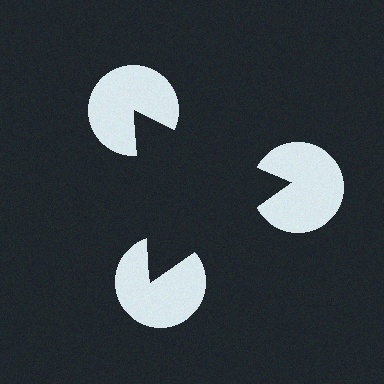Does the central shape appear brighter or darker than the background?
It typically appears slightly darker than the background, even though no actual brightness change is drawn.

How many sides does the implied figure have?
3 sides.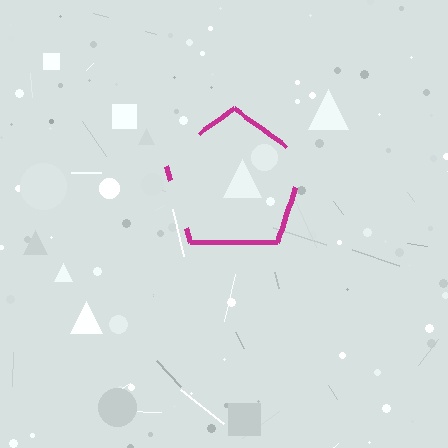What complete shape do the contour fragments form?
The contour fragments form a pentagon.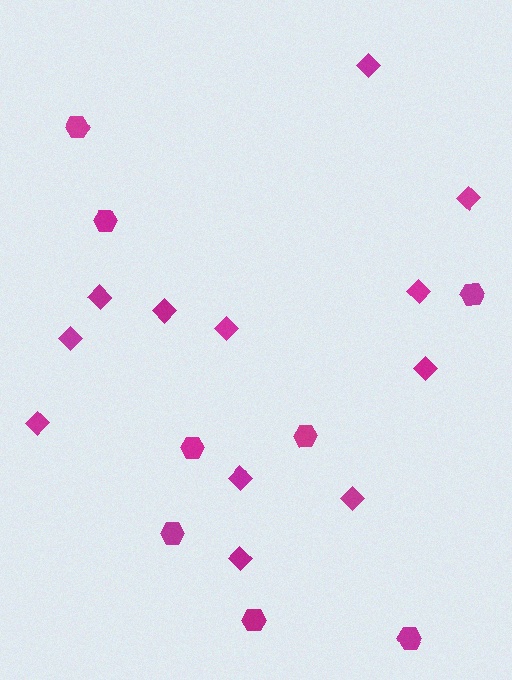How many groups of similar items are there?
There are 2 groups: one group of hexagons (8) and one group of diamonds (12).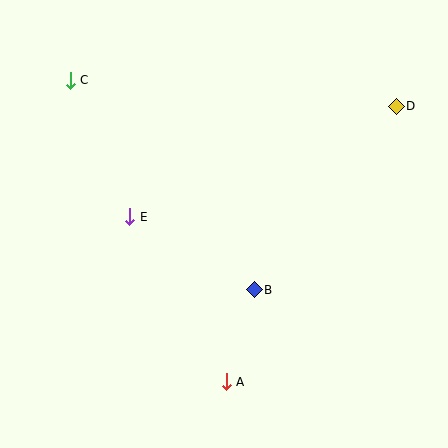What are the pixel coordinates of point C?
Point C is at (70, 80).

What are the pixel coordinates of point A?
Point A is at (226, 382).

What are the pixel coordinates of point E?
Point E is at (130, 217).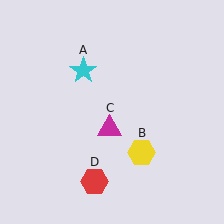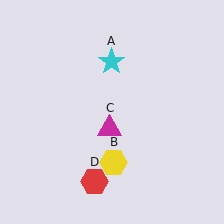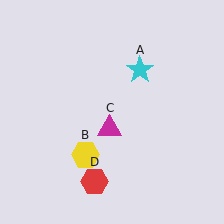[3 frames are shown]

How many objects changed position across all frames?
2 objects changed position: cyan star (object A), yellow hexagon (object B).